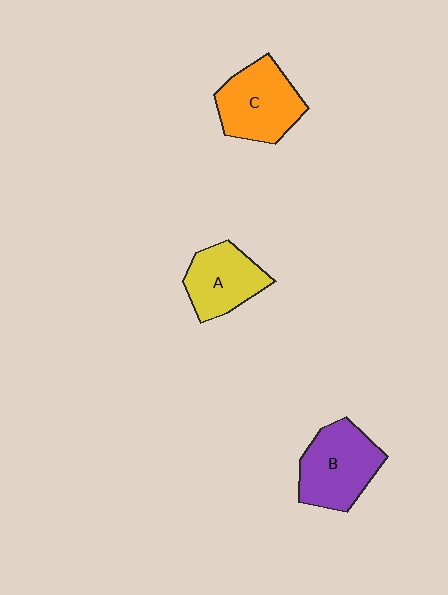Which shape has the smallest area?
Shape A (yellow).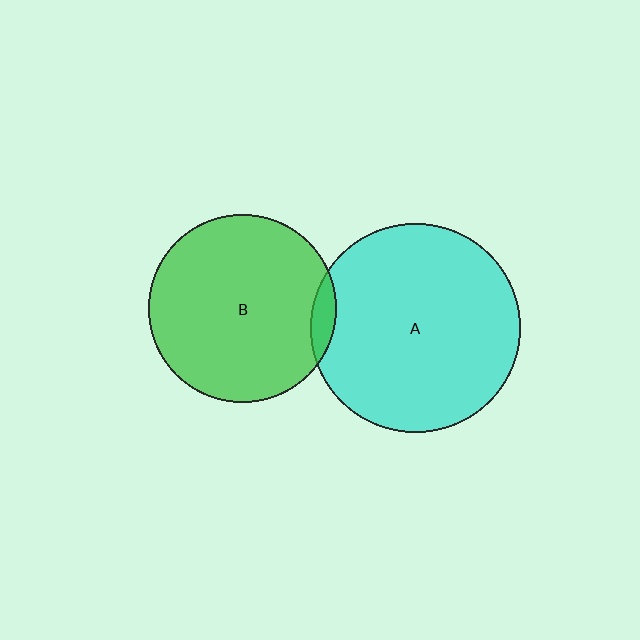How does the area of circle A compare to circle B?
Approximately 1.2 times.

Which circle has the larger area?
Circle A (cyan).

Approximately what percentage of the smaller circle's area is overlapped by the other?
Approximately 5%.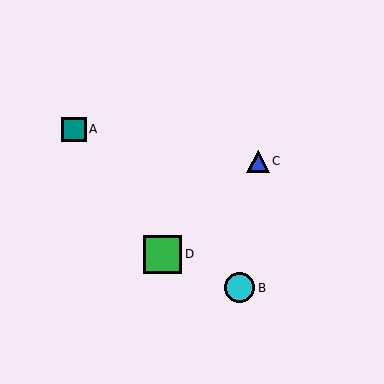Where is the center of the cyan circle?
The center of the cyan circle is at (240, 288).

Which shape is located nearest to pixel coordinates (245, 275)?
The cyan circle (labeled B) at (240, 288) is nearest to that location.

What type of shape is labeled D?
Shape D is a green square.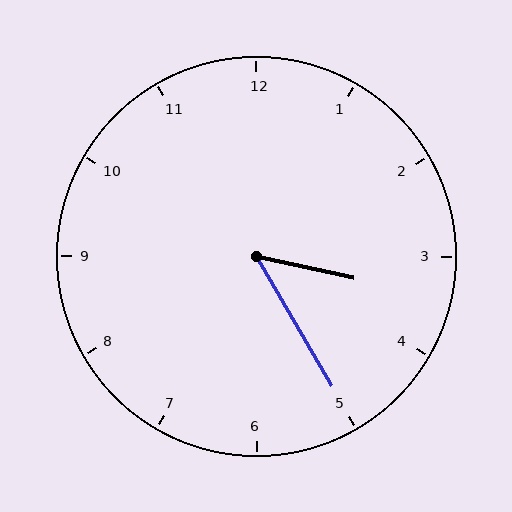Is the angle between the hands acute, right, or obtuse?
It is acute.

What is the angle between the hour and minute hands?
Approximately 48 degrees.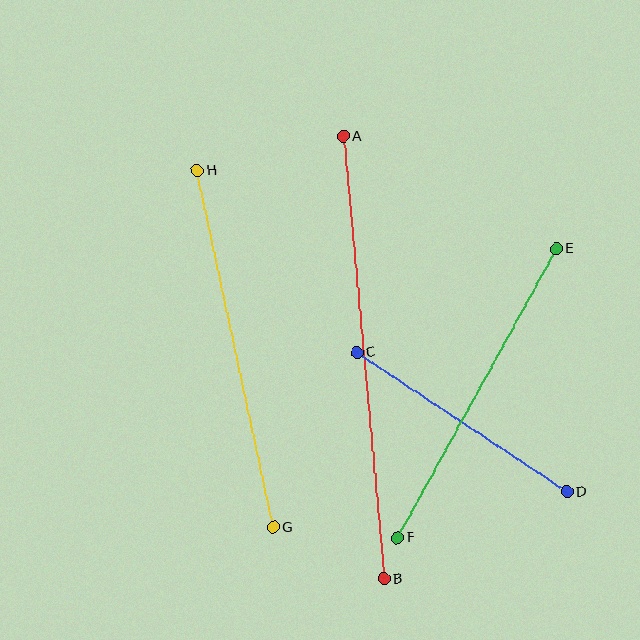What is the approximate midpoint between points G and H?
The midpoint is at approximately (235, 349) pixels.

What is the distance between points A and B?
The distance is approximately 444 pixels.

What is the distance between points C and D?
The distance is approximately 252 pixels.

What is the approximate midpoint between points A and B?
The midpoint is at approximately (364, 358) pixels.